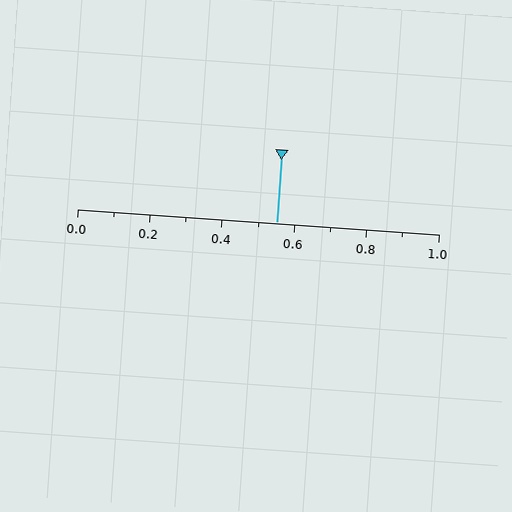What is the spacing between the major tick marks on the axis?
The major ticks are spaced 0.2 apart.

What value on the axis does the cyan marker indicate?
The marker indicates approximately 0.55.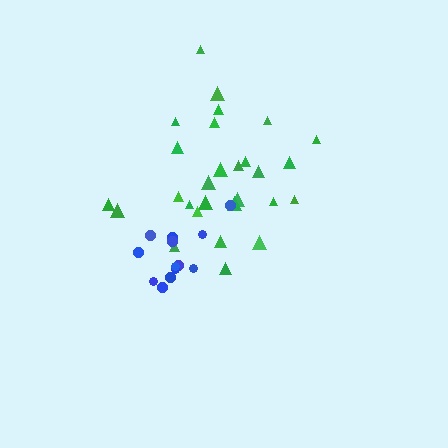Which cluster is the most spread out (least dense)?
Blue.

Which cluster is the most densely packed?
Green.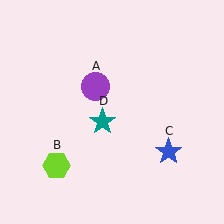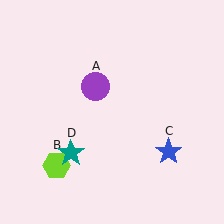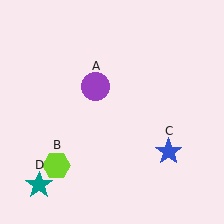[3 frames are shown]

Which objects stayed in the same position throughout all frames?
Purple circle (object A) and lime hexagon (object B) and blue star (object C) remained stationary.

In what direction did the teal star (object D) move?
The teal star (object D) moved down and to the left.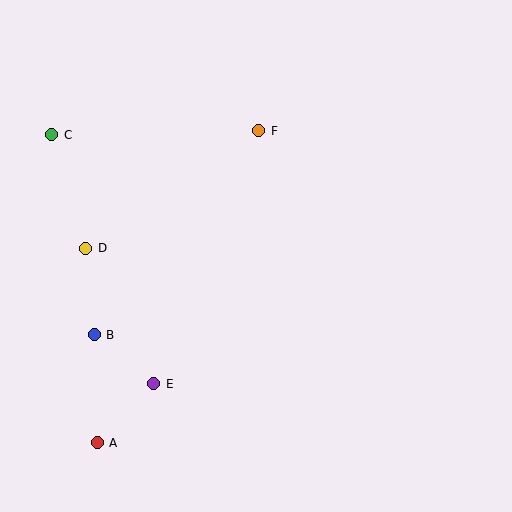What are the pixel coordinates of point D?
Point D is at (86, 248).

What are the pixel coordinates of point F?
Point F is at (259, 131).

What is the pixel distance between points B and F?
The distance between B and F is 262 pixels.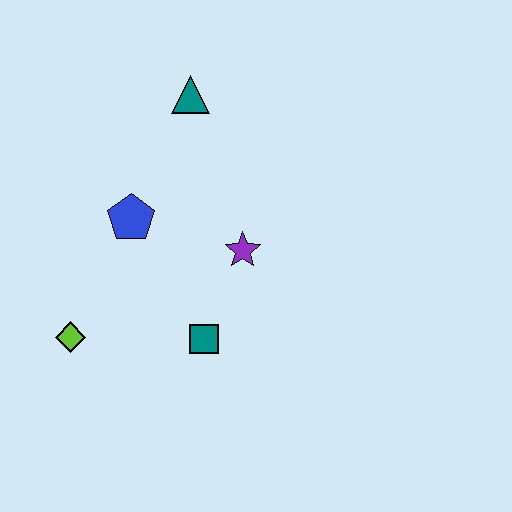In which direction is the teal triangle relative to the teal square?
The teal triangle is above the teal square.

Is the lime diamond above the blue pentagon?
No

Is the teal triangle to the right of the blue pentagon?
Yes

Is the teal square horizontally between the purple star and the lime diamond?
Yes